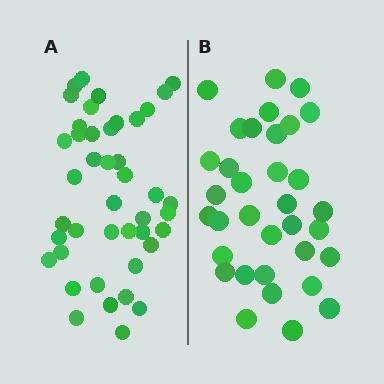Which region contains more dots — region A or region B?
Region A (the left region) has more dots.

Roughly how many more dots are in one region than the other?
Region A has roughly 8 or so more dots than region B.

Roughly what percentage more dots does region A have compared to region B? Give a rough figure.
About 25% more.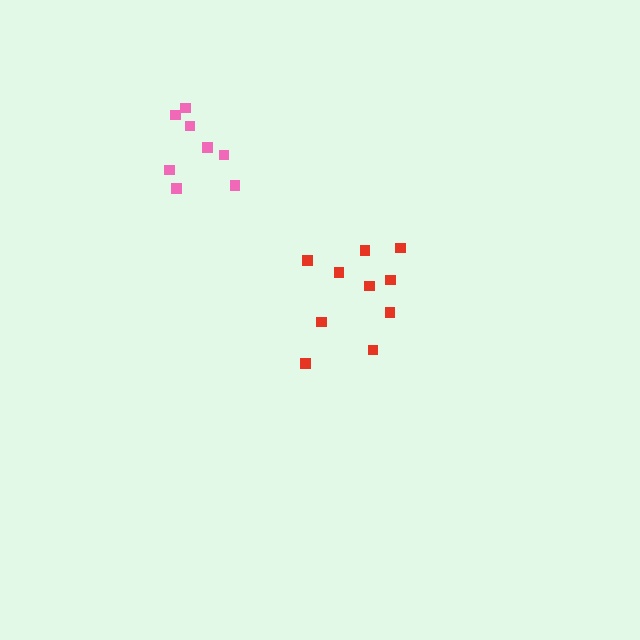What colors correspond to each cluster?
The clusters are colored: pink, red.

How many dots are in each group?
Group 1: 8 dots, Group 2: 10 dots (18 total).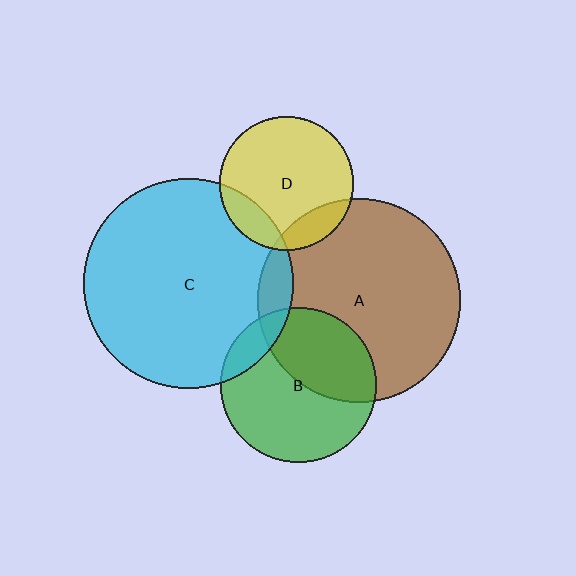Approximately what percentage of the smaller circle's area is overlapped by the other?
Approximately 40%.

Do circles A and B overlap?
Yes.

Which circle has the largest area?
Circle C (cyan).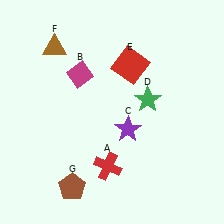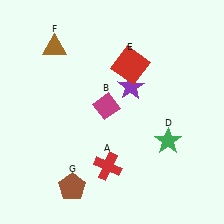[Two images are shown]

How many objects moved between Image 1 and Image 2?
3 objects moved between the two images.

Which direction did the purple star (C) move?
The purple star (C) moved up.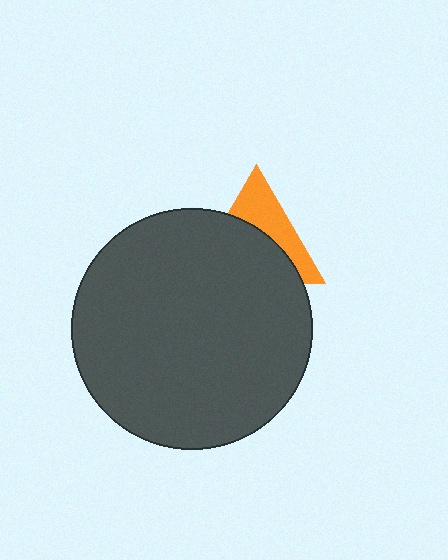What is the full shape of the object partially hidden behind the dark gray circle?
The partially hidden object is an orange triangle.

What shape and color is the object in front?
The object in front is a dark gray circle.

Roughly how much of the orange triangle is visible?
A small part of it is visible (roughly 41%).